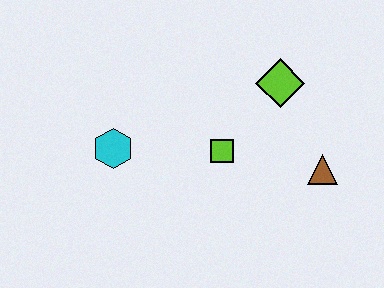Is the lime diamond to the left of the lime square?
No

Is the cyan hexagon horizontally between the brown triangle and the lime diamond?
No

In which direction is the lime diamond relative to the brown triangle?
The lime diamond is above the brown triangle.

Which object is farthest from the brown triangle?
The cyan hexagon is farthest from the brown triangle.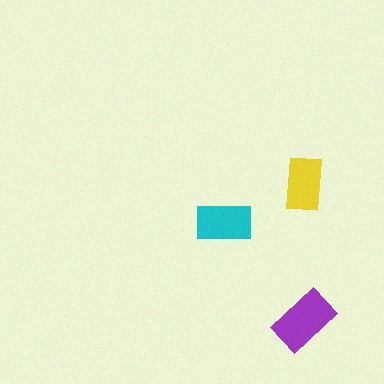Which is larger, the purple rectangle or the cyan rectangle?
The purple one.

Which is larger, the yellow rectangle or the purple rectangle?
The purple one.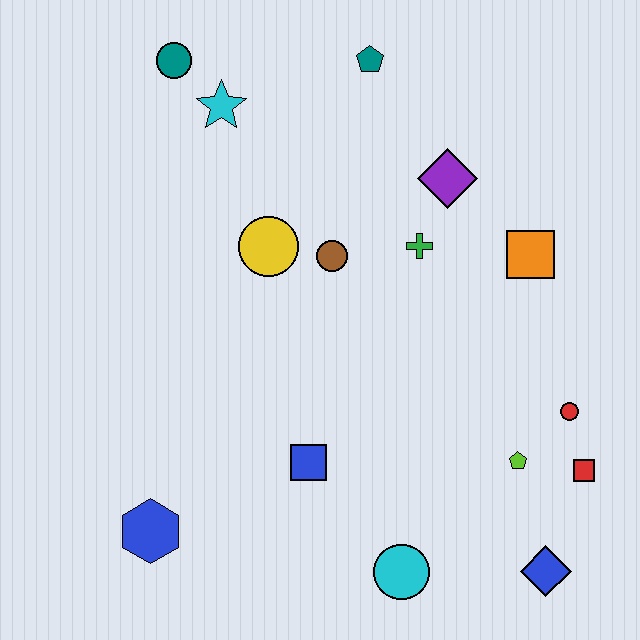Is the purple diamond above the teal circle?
No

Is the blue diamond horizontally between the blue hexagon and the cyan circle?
No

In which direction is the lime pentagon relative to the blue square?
The lime pentagon is to the right of the blue square.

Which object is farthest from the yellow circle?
The blue diamond is farthest from the yellow circle.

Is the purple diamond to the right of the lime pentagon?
No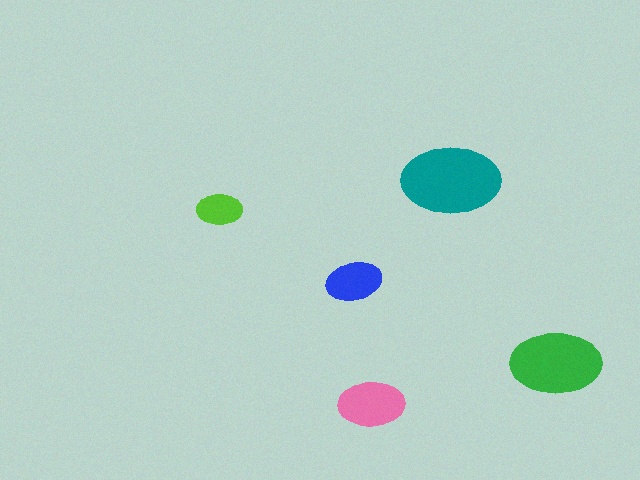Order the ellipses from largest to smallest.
the teal one, the green one, the pink one, the blue one, the lime one.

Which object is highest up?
The teal ellipse is topmost.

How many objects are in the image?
There are 5 objects in the image.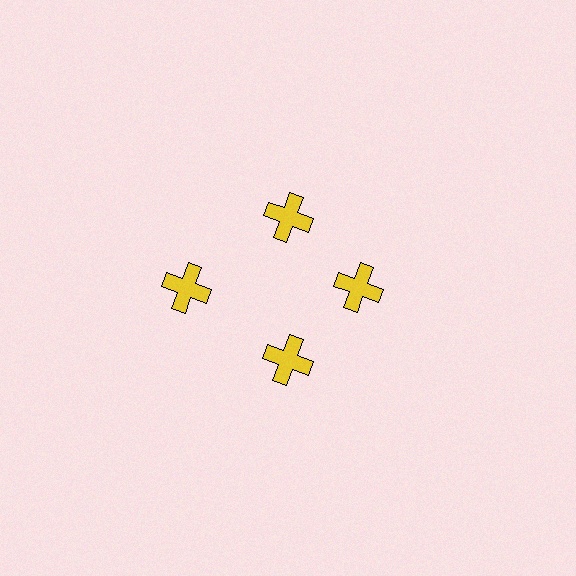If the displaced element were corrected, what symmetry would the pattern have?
It would have 4-fold rotational symmetry — the pattern would map onto itself every 90 degrees.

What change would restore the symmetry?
The symmetry would be restored by moving it inward, back onto the ring so that all 4 crosses sit at equal angles and equal distance from the center.